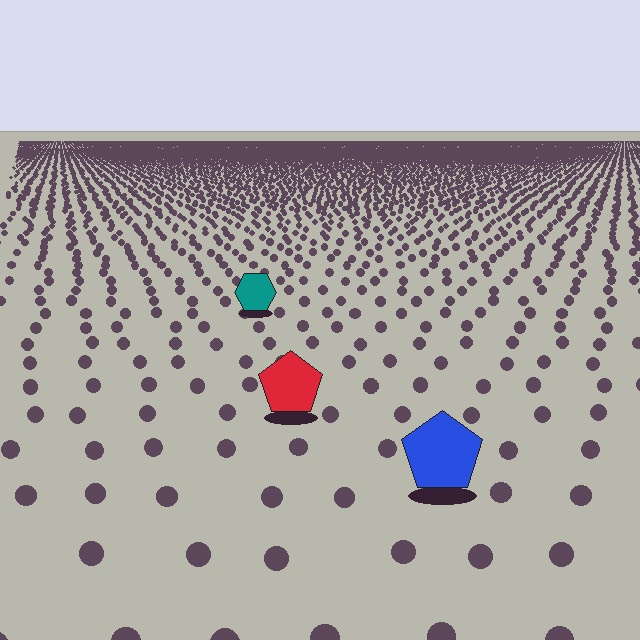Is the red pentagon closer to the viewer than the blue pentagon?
No. The blue pentagon is closer — you can tell from the texture gradient: the ground texture is coarser near it.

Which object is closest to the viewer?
The blue pentagon is closest. The texture marks near it are larger and more spread out.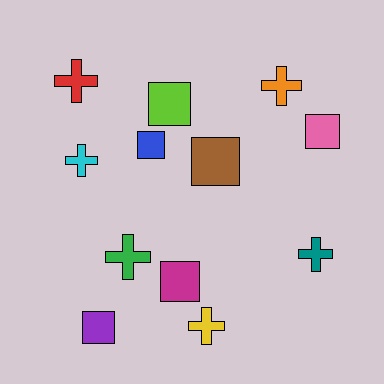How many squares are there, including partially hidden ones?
There are 6 squares.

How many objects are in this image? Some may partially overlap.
There are 12 objects.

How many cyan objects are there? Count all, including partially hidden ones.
There is 1 cyan object.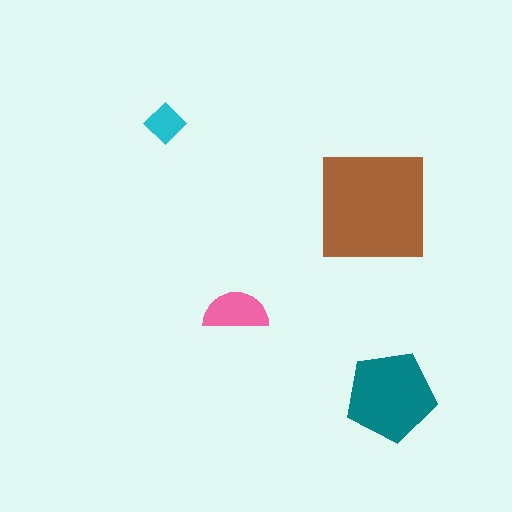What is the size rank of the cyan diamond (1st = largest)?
4th.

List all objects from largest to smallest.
The brown square, the teal pentagon, the pink semicircle, the cyan diamond.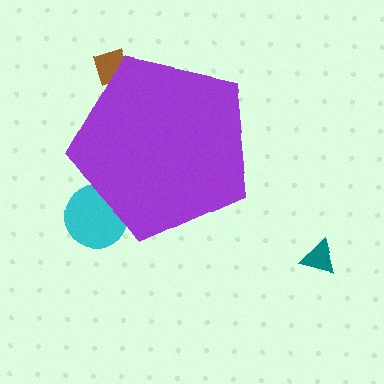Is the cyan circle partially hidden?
Yes, the cyan circle is partially hidden behind the purple pentagon.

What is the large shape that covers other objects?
A purple pentagon.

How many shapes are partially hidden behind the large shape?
2 shapes are partially hidden.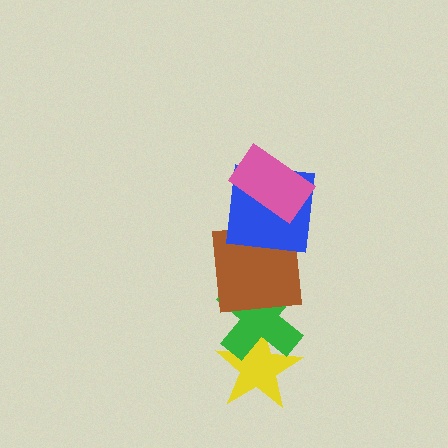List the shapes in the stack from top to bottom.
From top to bottom: the pink rectangle, the blue square, the brown square, the green cross, the yellow star.